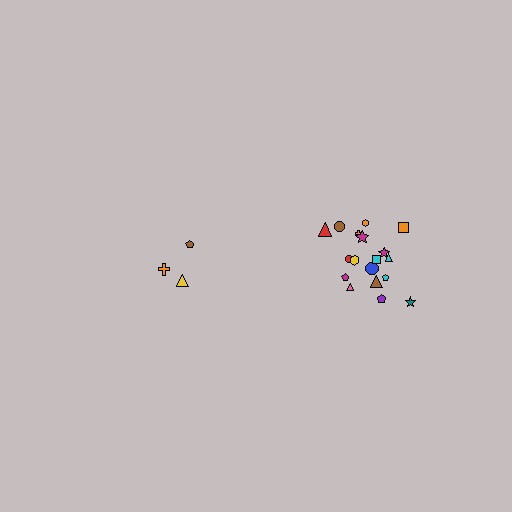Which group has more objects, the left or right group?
The right group.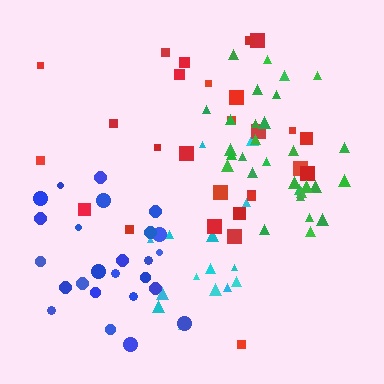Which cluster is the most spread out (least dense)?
Cyan.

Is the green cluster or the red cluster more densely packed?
Green.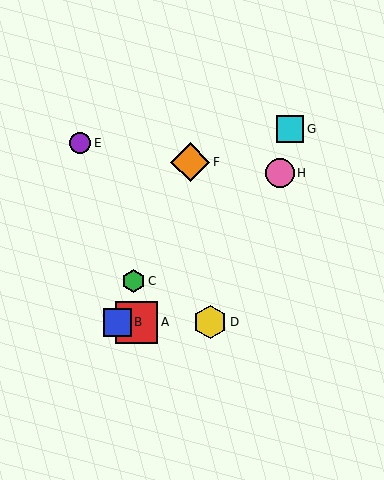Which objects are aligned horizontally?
Objects A, B, D are aligned horizontally.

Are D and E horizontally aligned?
No, D is at y≈322 and E is at y≈143.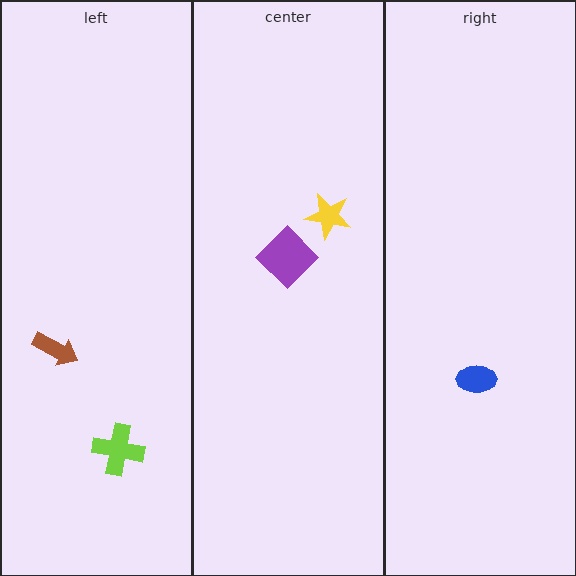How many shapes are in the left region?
2.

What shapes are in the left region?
The lime cross, the brown arrow.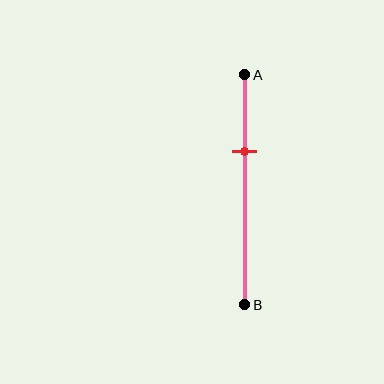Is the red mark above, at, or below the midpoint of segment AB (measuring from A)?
The red mark is above the midpoint of segment AB.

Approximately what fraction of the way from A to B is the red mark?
The red mark is approximately 35% of the way from A to B.